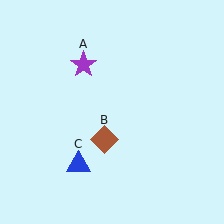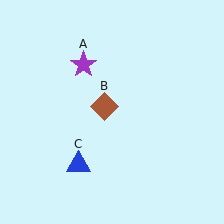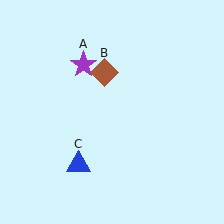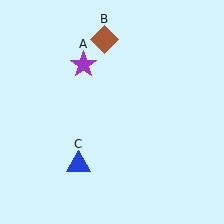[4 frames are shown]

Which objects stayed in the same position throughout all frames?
Purple star (object A) and blue triangle (object C) remained stationary.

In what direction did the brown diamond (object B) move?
The brown diamond (object B) moved up.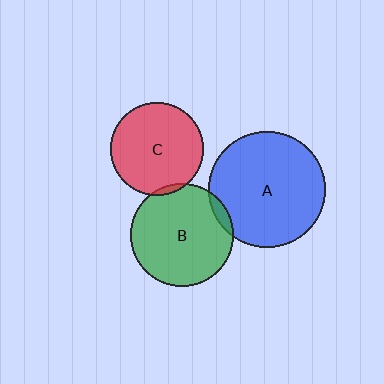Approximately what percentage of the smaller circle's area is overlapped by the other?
Approximately 5%.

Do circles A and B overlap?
Yes.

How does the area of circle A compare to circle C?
Approximately 1.6 times.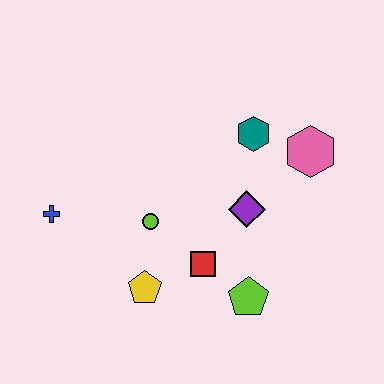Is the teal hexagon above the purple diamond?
Yes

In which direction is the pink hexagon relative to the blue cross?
The pink hexagon is to the right of the blue cross.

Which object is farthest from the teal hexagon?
The blue cross is farthest from the teal hexagon.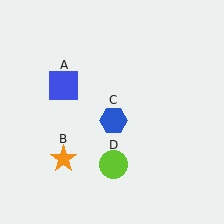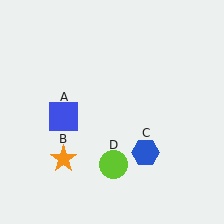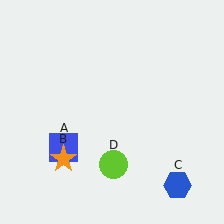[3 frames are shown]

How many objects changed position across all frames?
2 objects changed position: blue square (object A), blue hexagon (object C).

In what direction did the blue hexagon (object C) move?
The blue hexagon (object C) moved down and to the right.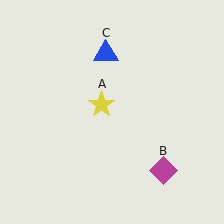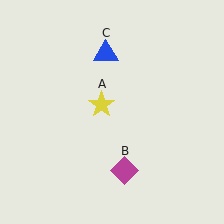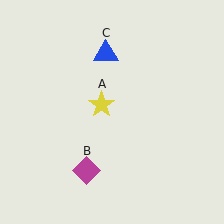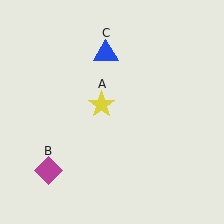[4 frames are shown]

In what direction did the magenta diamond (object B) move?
The magenta diamond (object B) moved left.